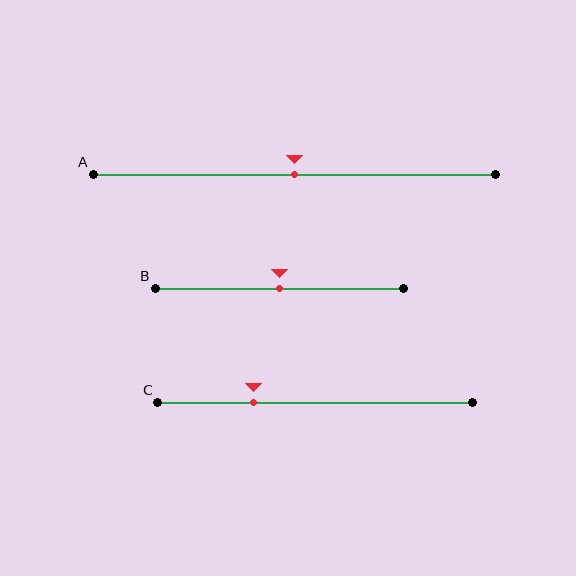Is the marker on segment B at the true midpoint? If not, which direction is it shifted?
Yes, the marker on segment B is at the true midpoint.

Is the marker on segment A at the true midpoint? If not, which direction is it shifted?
Yes, the marker on segment A is at the true midpoint.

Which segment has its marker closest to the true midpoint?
Segment A has its marker closest to the true midpoint.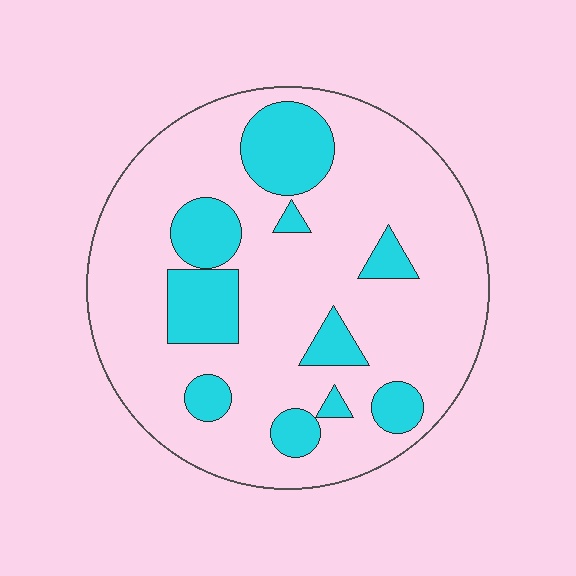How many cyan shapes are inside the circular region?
10.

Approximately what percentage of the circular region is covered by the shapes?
Approximately 20%.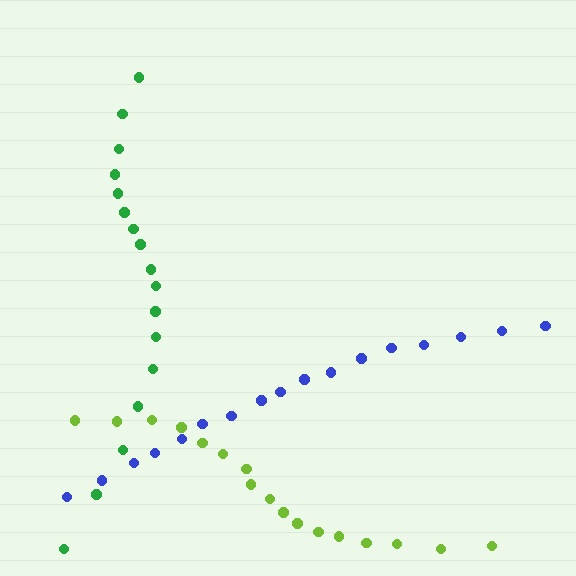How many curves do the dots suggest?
There are 3 distinct paths.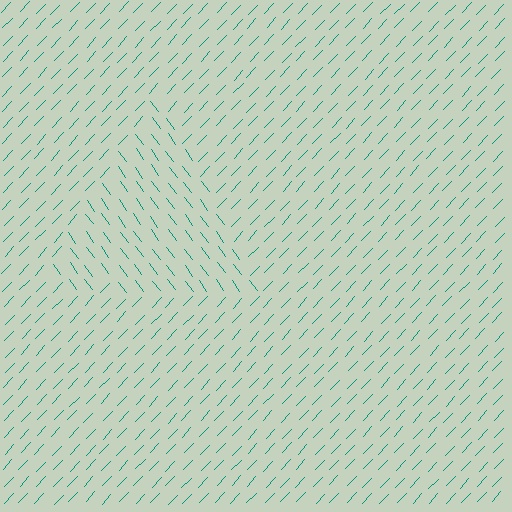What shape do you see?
I see a triangle.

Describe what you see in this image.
The image is filled with small teal line segments. A triangle region in the image has lines oriented differently from the surrounding lines, creating a visible texture boundary.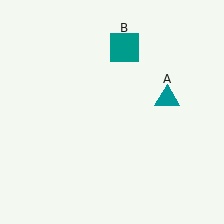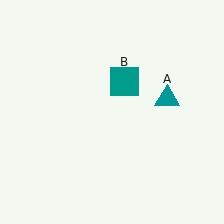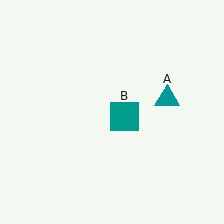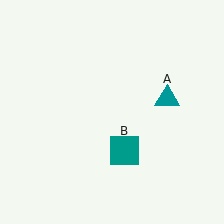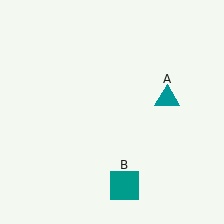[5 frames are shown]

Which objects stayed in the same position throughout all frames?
Teal triangle (object A) remained stationary.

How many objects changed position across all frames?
1 object changed position: teal square (object B).